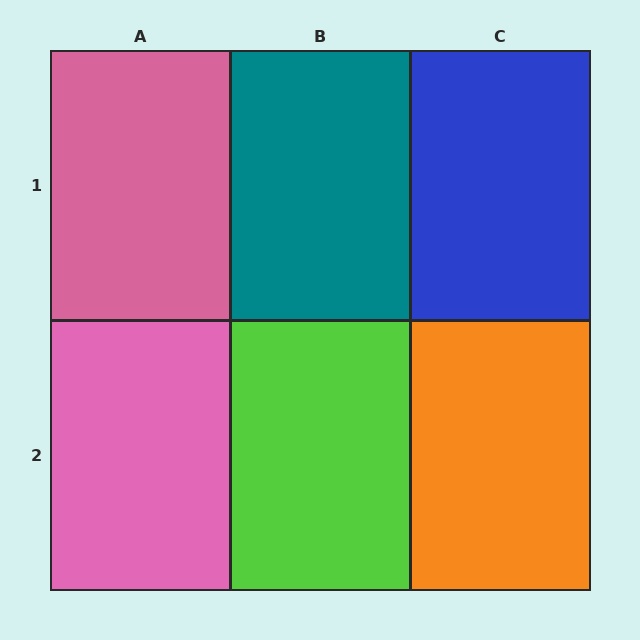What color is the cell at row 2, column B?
Lime.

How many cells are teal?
1 cell is teal.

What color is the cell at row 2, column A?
Pink.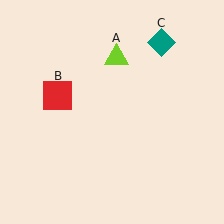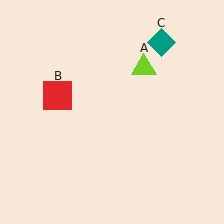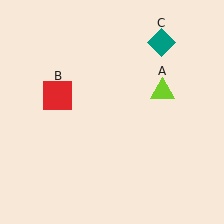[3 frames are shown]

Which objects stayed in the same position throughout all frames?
Red square (object B) and teal diamond (object C) remained stationary.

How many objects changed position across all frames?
1 object changed position: lime triangle (object A).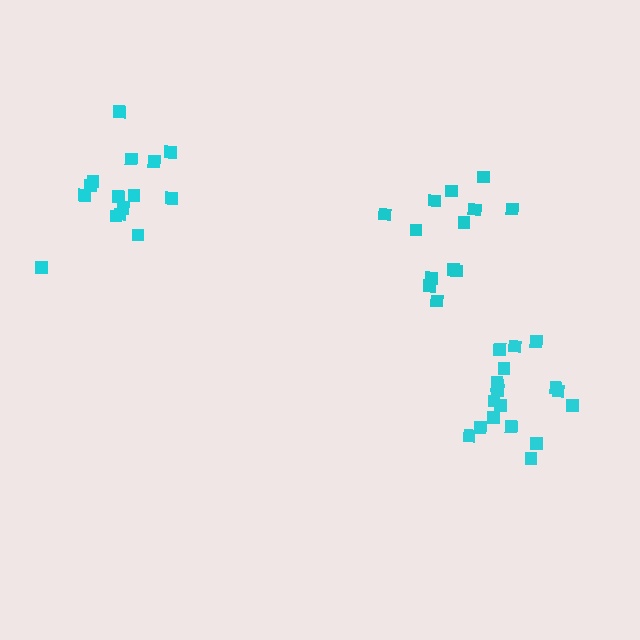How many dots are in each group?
Group 1: 18 dots, Group 2: 16 dots, Group 3: 14 dots (48 total).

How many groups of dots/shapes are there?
There are 3 groups.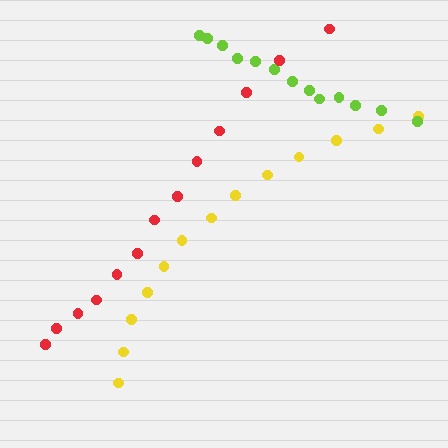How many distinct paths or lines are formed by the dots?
There are 3 distinct paths.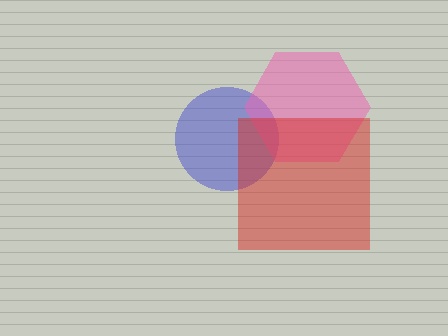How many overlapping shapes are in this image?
There are 3 overlapping shapes in the image.